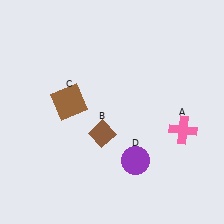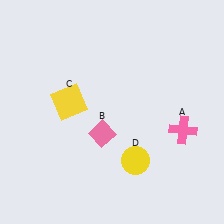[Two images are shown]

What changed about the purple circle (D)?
In Image 1, D is purple. In Image 2, it changed to yellow.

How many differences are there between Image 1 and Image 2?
There are 3 differences between the two images.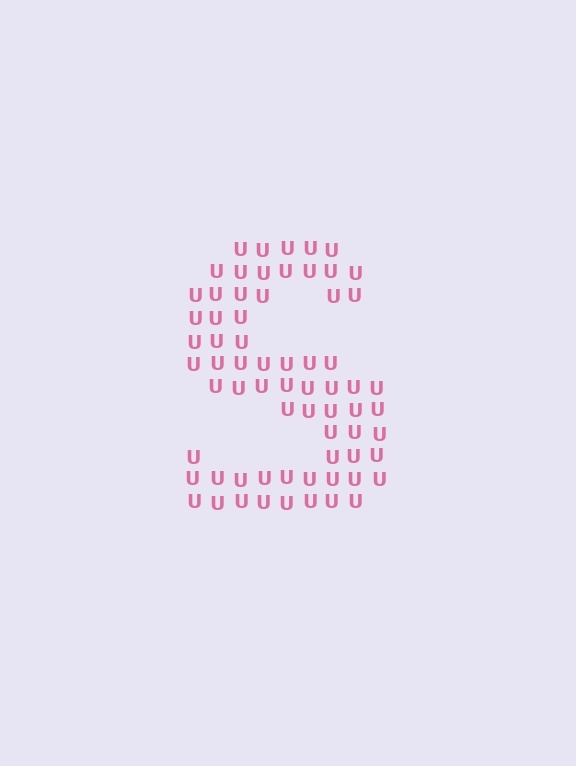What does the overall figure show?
The overall figure shows the letter S.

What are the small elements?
The small elements are letter U's.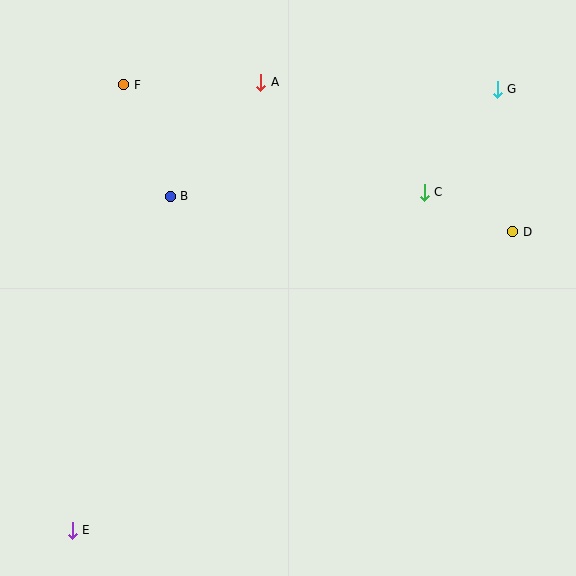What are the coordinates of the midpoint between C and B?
The midpoint between C and B is at (297, 194).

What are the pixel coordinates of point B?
Point B is at (170, 196).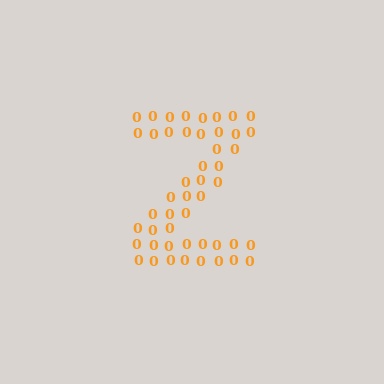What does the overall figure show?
The overall figure shows the letter Z.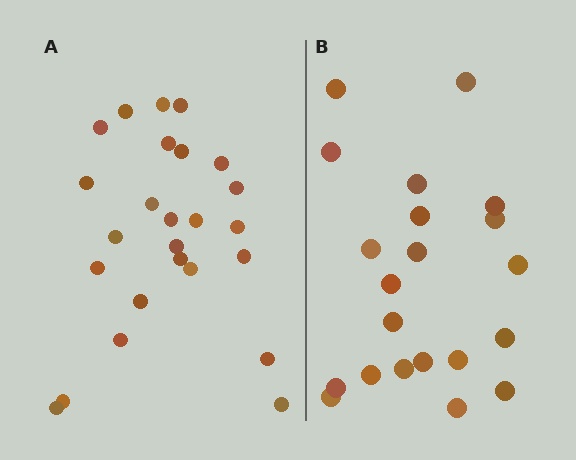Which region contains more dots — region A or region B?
Region A (the left region) has more dots.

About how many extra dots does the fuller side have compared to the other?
Region A has about 4 more dots than region B.